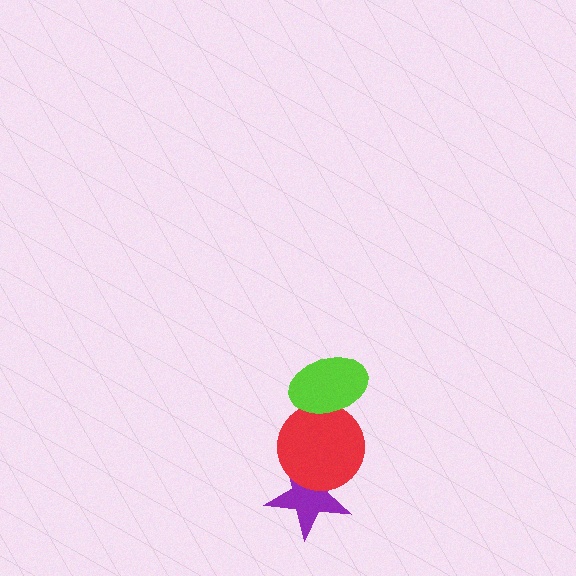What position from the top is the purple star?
The purple star is 3rd from the top.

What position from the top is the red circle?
The red circle is 2nd from the top.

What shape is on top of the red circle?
The lime ellipse is on top of the red circle.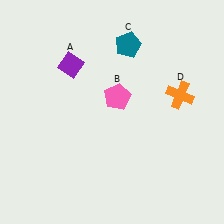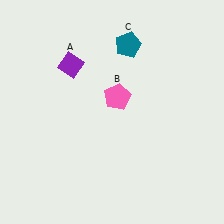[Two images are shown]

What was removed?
The orange cross (D) was removed in Image 2.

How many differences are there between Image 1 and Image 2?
There is 1 difference between the two images.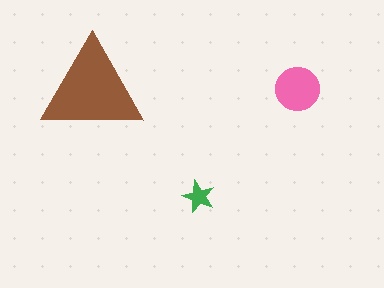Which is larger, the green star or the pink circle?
The pink circle.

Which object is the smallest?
The green star.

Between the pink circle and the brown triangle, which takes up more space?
The brown triangle.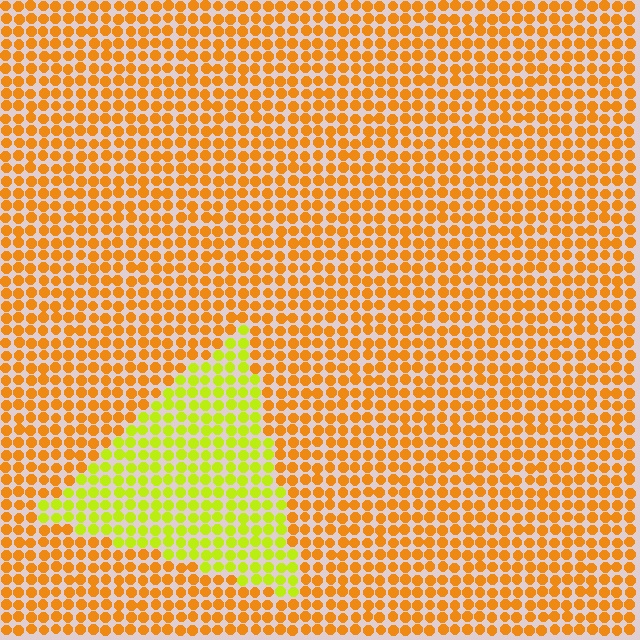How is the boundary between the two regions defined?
The boundary is defined purely by a slight shift in hue (about 42 degrees). Spacing, size, and orientation are identical on both sides.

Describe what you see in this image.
The image is filled with small orange elements in a uniform arrangement. A triangle-shaped region is visible where the elements are tinted to a slightly different hue, forming a subtle color boundary.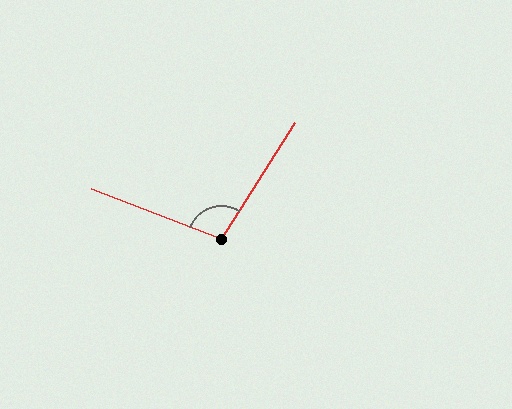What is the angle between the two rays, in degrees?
Approximately 102 degrees.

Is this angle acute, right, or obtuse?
It is obtuse.